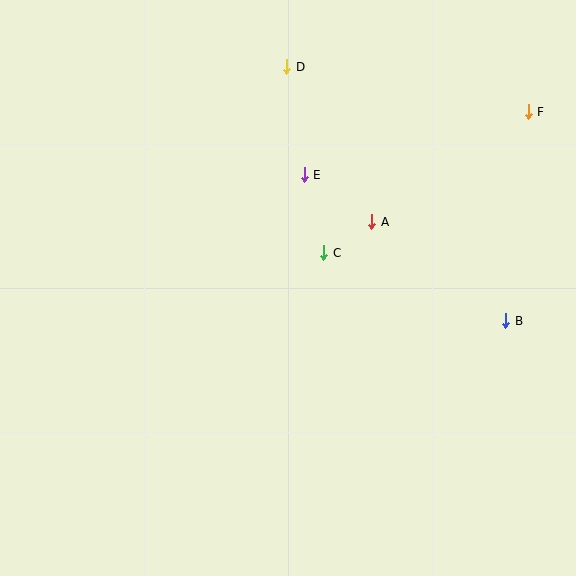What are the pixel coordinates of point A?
Point A is at (372, 222).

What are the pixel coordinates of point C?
Point C is at (324, 253).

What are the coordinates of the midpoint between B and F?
The midpoint between B and F is at (517, 216).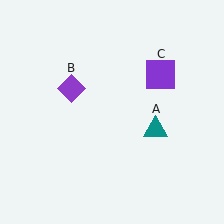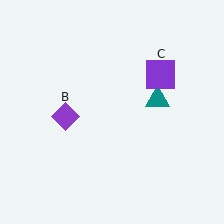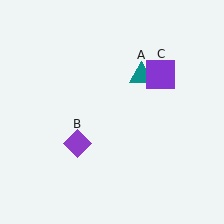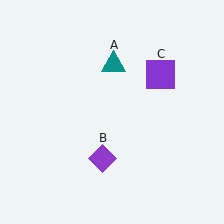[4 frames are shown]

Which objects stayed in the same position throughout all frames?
Purple square (object C) remained stationary.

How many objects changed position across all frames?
2 objects changed position: teal triangle (object A), purple diamond (object B).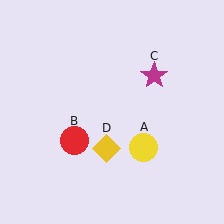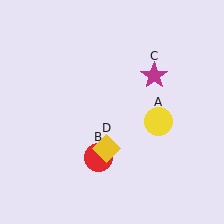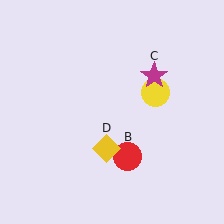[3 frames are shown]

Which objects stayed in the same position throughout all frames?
Magenta star (object C) and yellow diamond (object D) remained stationary.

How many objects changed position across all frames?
2 objects changed position: yellow circle (object A), red circle (object B).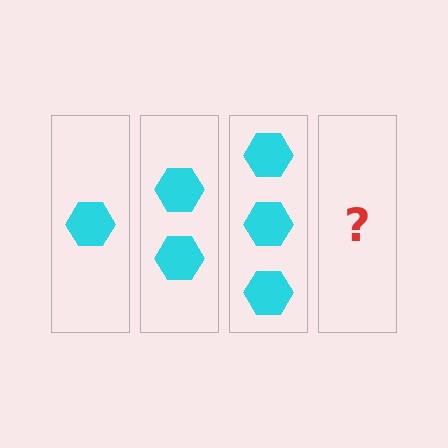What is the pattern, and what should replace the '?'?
The pattern is that each step adds one more hexagon. The '?' should be 4 hexagons.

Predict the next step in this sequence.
The next step is 4 hexagons.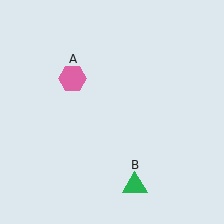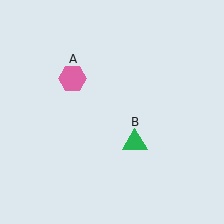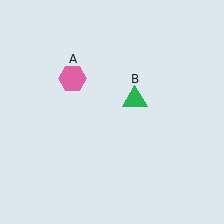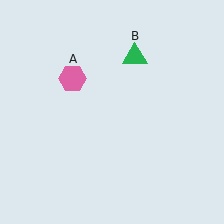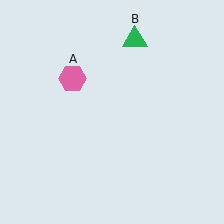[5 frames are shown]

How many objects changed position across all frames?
1 object changed position: green triangle (object B).